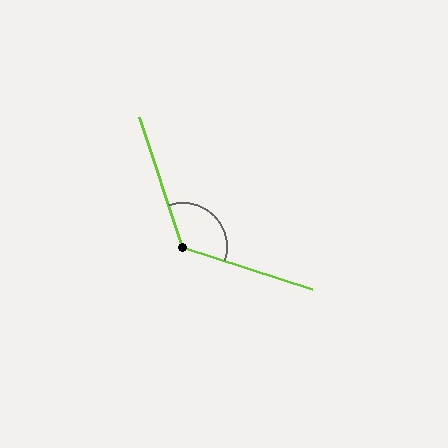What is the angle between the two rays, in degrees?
Approximately 126 degrees.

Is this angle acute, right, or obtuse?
It is obtuse.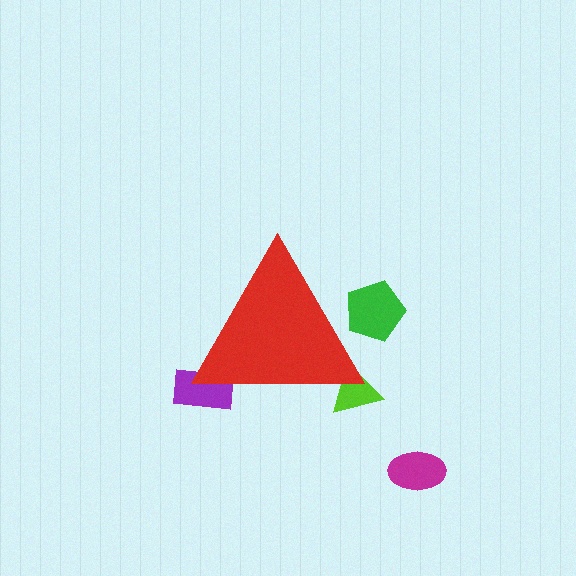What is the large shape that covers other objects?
A red triangle.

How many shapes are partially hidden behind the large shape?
3 shapes are partially hidden.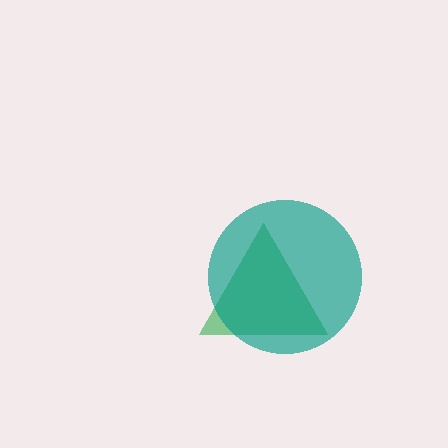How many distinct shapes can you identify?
There are 2 distinct shapes: a green triangle, a teal circle.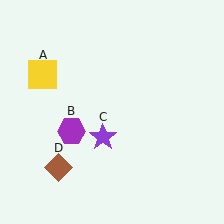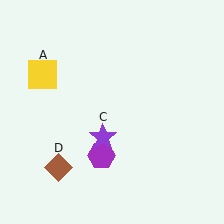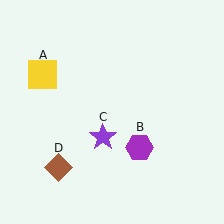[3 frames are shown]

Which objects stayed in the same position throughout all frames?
Yellow square (object A) and purple star (object C) and brown diamond (object D) remained stationary.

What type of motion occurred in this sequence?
The purple hexagon (object B) rotated counterclockwise around the center of the scene.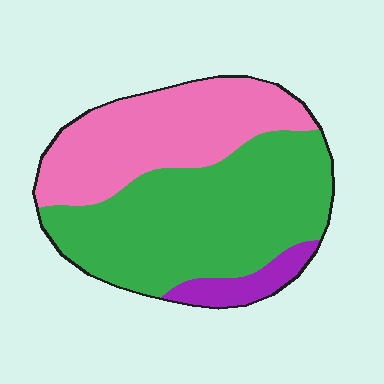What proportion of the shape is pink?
Pink covers 37% of the shape.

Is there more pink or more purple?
Pink.